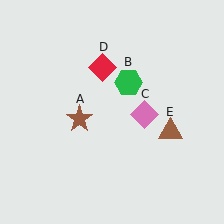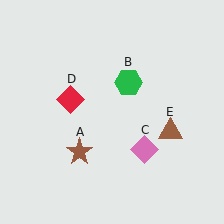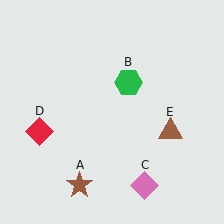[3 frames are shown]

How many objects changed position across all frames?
3 objects changed position: brown star (object A), pink diamond (object C), red diamond (object D).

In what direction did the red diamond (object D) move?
The red diamond (object D) moved down and to the left.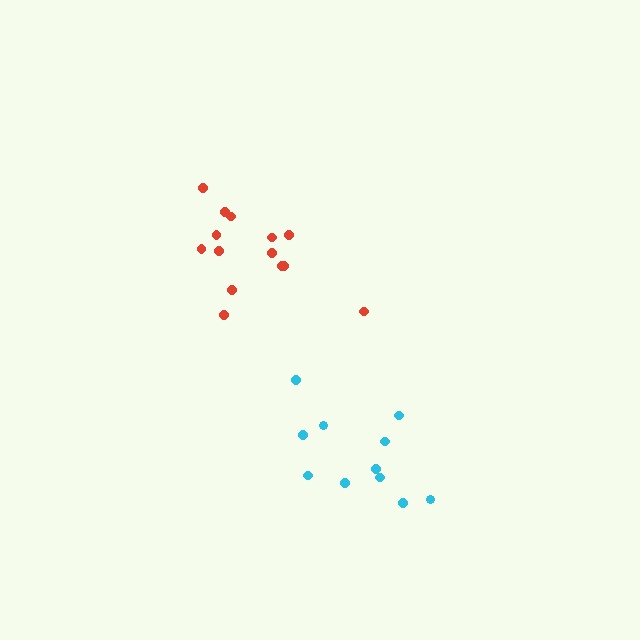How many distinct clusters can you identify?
There are 2 distinct clusters.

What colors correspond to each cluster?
The clusters are colored: cyan, red.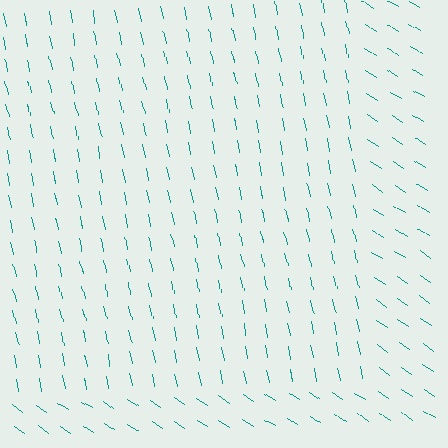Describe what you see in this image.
The image is filled with small teal line segments. A rectangle region in the image has lines oriented differently from the surrounding lines, creating a visible texture boundary.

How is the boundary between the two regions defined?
The boundary is defined purely by a change in line orientation (approximately 45 degrees difference). All lines are the same color and thickness.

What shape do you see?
I see a rectangle.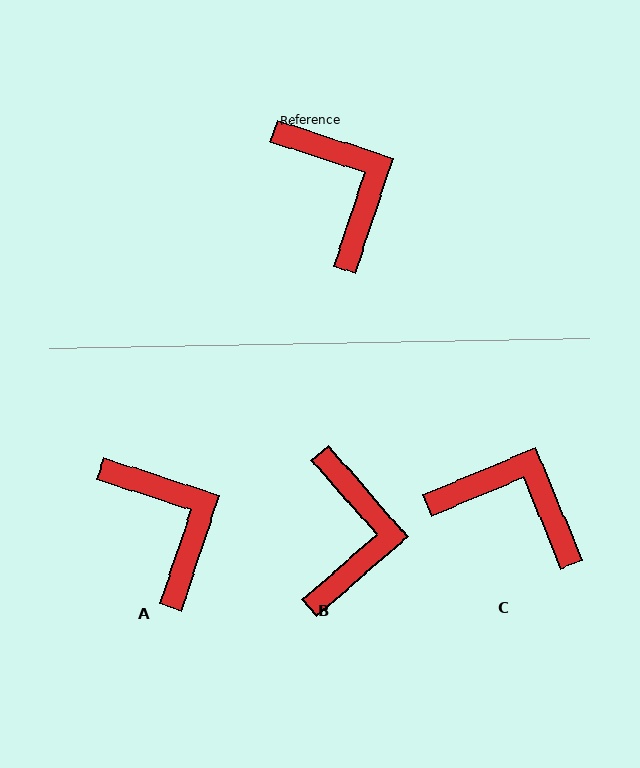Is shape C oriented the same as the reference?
No, it is off by about 41 degrees.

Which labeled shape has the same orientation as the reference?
A.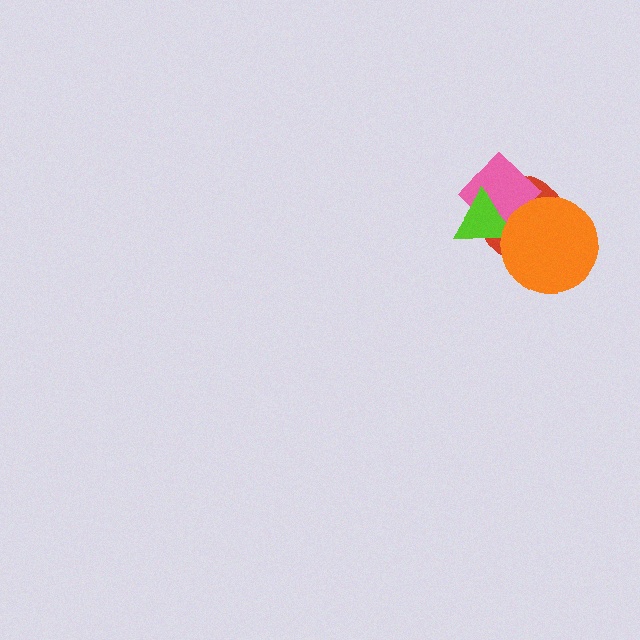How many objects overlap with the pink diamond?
3 objects overlap with the pink diamond.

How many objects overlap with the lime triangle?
3 objects overlap with the lime triangle.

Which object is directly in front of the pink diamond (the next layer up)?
The lime triangle is directly in front of the pink diamond.